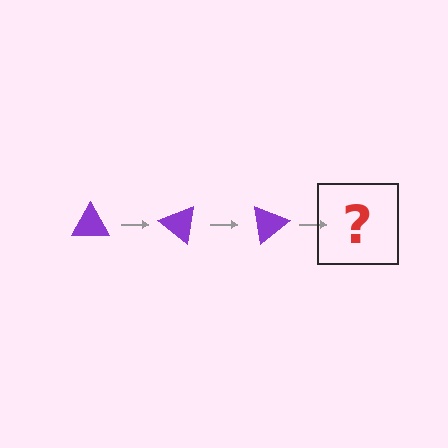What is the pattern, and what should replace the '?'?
The pattern is that the triangle rotates 40 degrees each step. The '?' should be a purple triangle rotated 120 degrees.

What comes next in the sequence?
The next element should be a purple triangle rotated 120 degrees.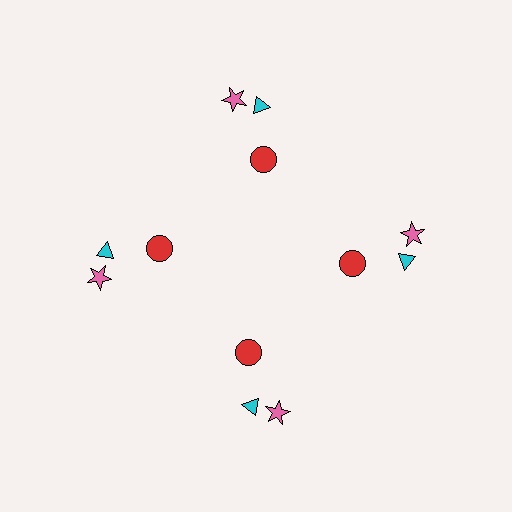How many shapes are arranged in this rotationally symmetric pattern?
There are 12 shapes, arranged in 4 groups of 3.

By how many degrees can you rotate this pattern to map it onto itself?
The pattern maps onto itself every 90 degrees of rotation.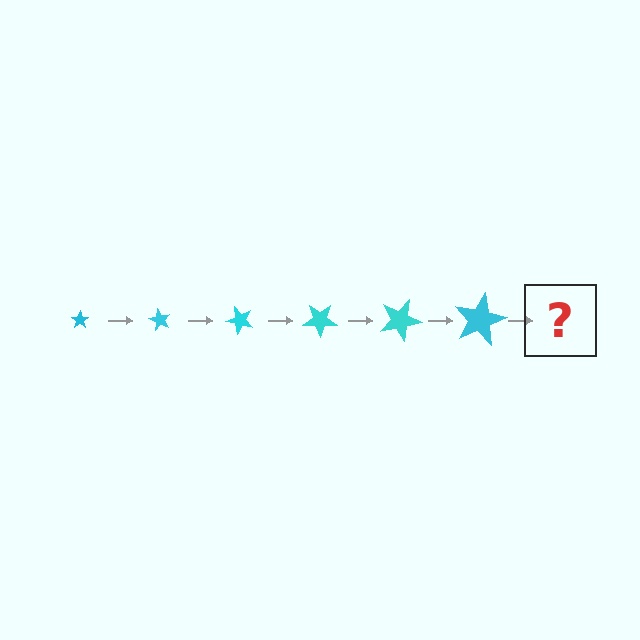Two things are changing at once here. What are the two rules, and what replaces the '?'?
The two rules are that the star grows larger each step and it rotates 60 degrees each step. The '?' should be a star, larger than the previous one and rotated 360 degrees from the start.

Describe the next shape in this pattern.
It should be a star, larger than the previous one and rotated 360 degrees from the start.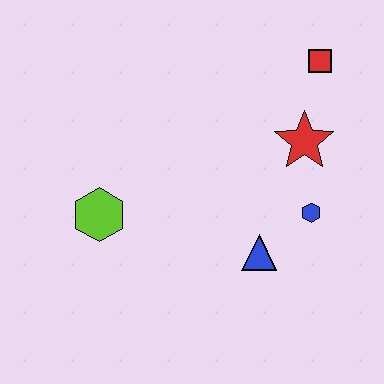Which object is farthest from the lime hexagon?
The red square is farthest from the lime hexagon.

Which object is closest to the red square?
The red star is closest to the red square.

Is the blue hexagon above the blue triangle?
Yes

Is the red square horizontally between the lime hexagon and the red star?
No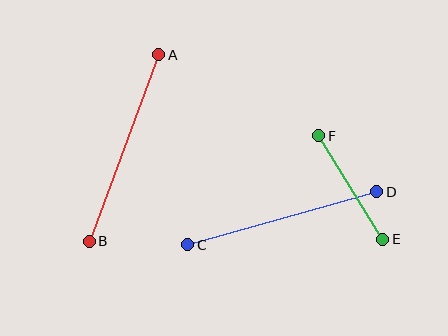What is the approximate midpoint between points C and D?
The midpoint is at approximately (282, 218) pixels.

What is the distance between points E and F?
The distance is approximately 122 pixels.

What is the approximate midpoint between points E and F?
The midpoint is at approximately (351, 187) pixels.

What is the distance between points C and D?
The distance is approximately 196 pixels.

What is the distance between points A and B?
The distance is approximately 199 pixels.